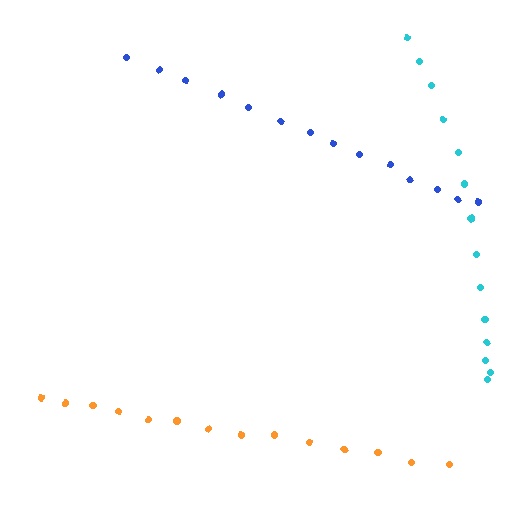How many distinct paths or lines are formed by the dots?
There are 3 distinct paths.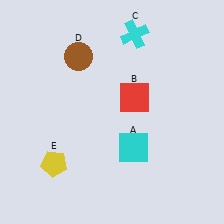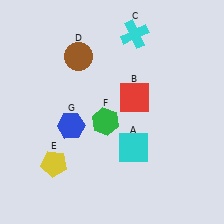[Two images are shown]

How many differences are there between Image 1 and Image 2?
There are 2 differences between the two images.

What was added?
A green hexagon (F), a blue hexagon (G) were added in Image 2.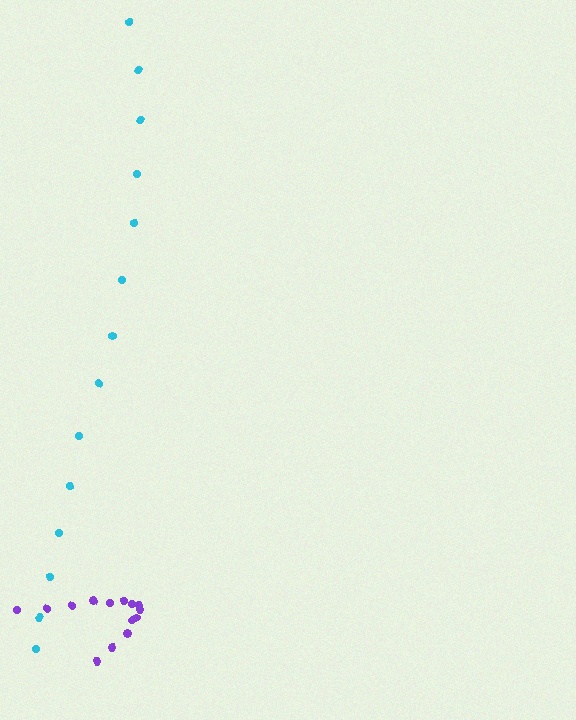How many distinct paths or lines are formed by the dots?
There are 2 distinct paths.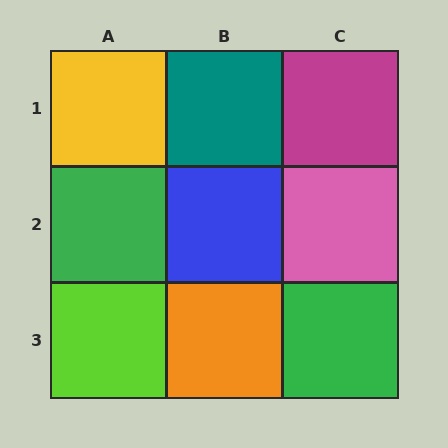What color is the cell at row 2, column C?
Pink.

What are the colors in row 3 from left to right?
Lime, orange, green.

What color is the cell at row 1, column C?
Magenta.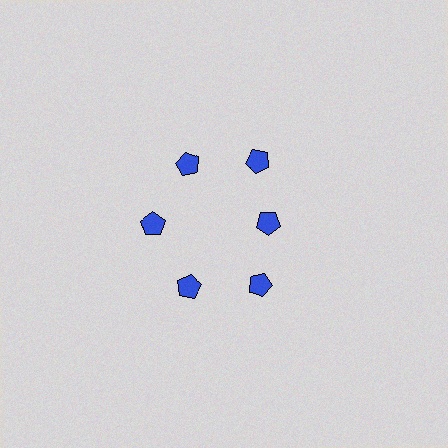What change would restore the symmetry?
The symmetry would be restored by moving it outward, back onto the ring so that all 6 pentagons sit at equal angles and equal distance from the center.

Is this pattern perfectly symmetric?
No. The 6 blue pentagons are arranged in a ring, but one element near the 3 o'clock position is pulled inward toward the center, breaking the 6-fold rotational symmetry.